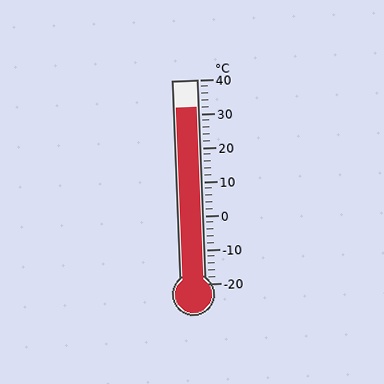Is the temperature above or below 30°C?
The temperature is above 30°C.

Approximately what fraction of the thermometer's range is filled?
The thermometer is filled to approximately 85% of its range.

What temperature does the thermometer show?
The thermometer shows approximately 32°C.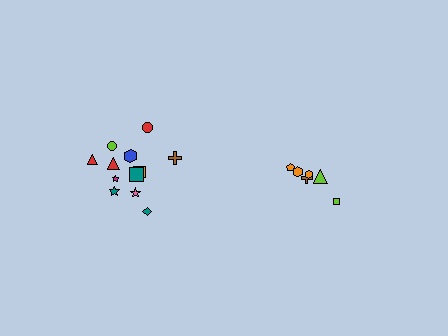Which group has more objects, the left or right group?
The left group.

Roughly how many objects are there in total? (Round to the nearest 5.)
Roughly 20 objects in total.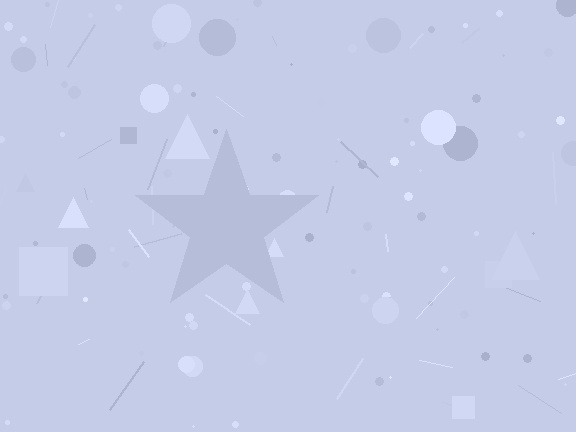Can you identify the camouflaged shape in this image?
The camouflaged shape is a star.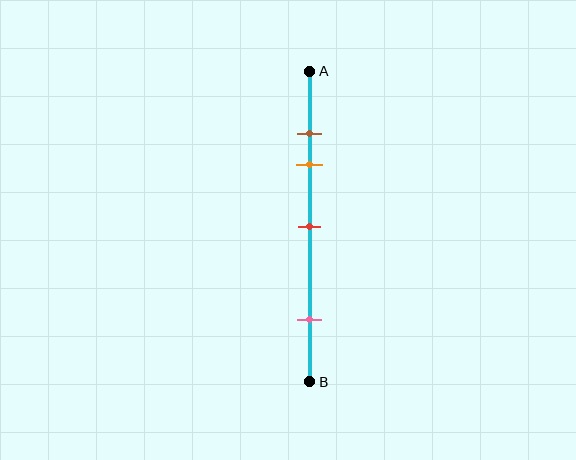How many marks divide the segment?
There are 4 marks dividing the segment.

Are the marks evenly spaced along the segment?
No, the marks are not evenly spaced.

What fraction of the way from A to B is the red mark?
The red mark is approximately 50% (0.5) of the way from A to B.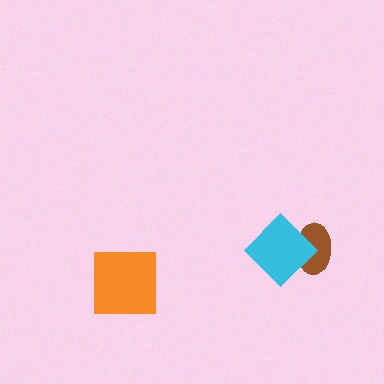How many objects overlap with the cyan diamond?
1 object overlaps with the cyan diamond.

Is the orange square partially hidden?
No, no other shape covers it.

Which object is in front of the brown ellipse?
The cyan diamond is in front of the brown ellipse.